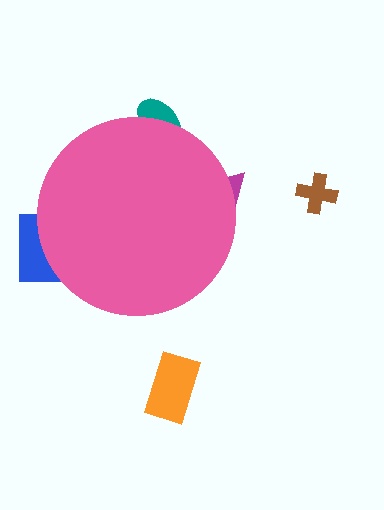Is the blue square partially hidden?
Yes, the blue square is partially hidden behind the pink circle.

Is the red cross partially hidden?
Yes, the red cross is partially hidden behind the pink circle.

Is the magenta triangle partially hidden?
Yes, the magenta triangle is partially hidden behind the pink circle.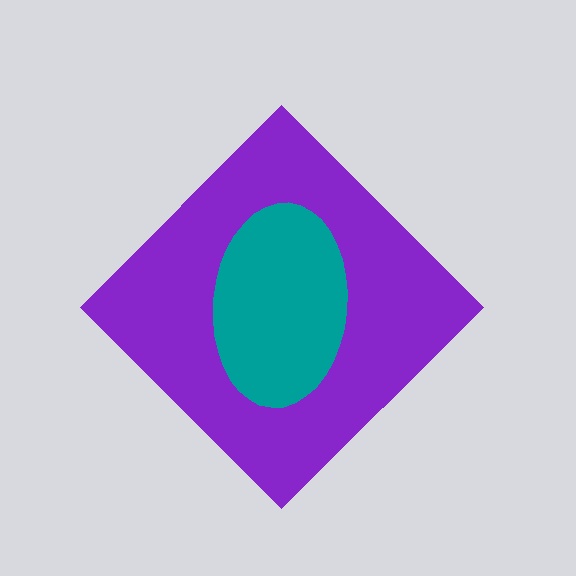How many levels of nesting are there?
2.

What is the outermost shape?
The purple diamond.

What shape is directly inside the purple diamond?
The teal ellipse.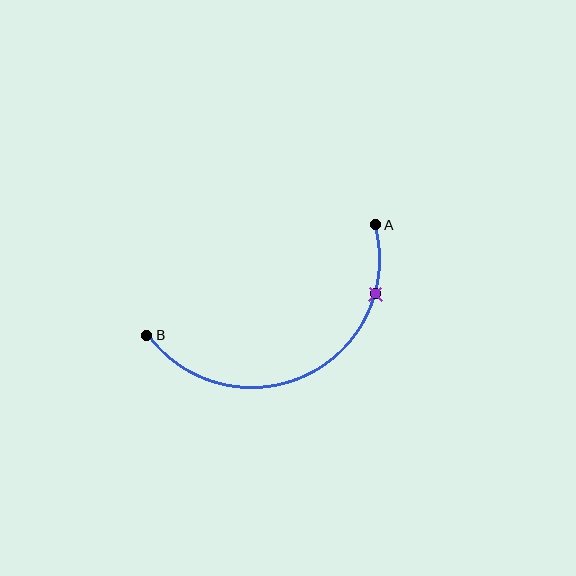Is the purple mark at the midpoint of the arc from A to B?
No. The purple mark lies on the arc but is closer to endpoint A. The arc midpoint would be at the point on the curve equidistant along the arc from both A and B.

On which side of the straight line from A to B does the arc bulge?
The arc bulges below the straight line connecting A and B.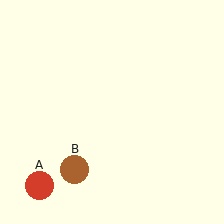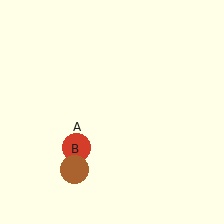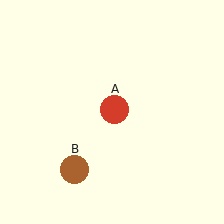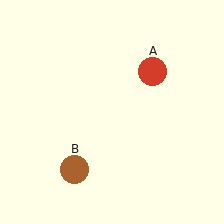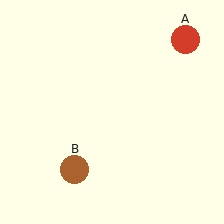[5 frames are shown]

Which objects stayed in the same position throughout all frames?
Brown circle (object B) remained stationary.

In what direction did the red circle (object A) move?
The red circle (object A) moved up and to the right.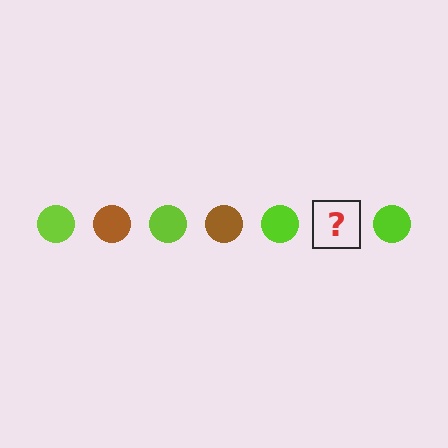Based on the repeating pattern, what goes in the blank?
The blank should be a brown circle.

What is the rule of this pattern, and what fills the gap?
The rule is that the pattern cycles through lime, brown circles. The gap should be filled with a brown circle.